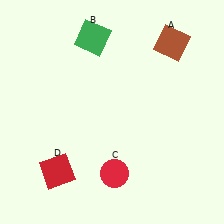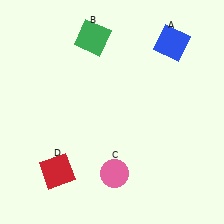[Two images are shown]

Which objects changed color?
A changed from brown to blue. C changed from red to pink.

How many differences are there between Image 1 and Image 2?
There are 2 differences between the two images.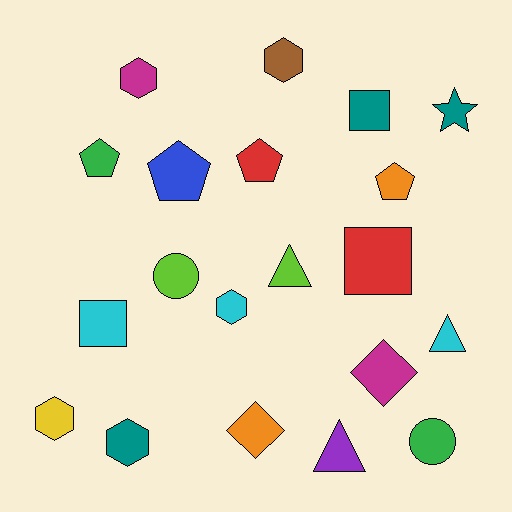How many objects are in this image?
There are 20 objects.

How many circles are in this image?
There are 2 circles.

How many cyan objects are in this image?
There are 3 cyan objects.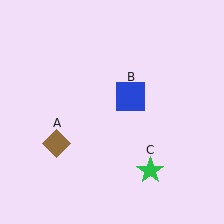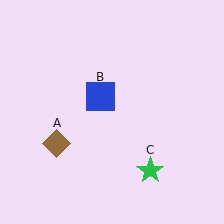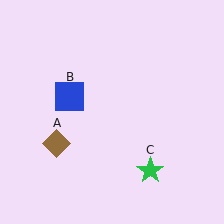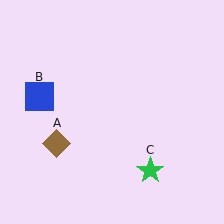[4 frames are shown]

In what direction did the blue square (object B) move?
The blue square (object B) moved left.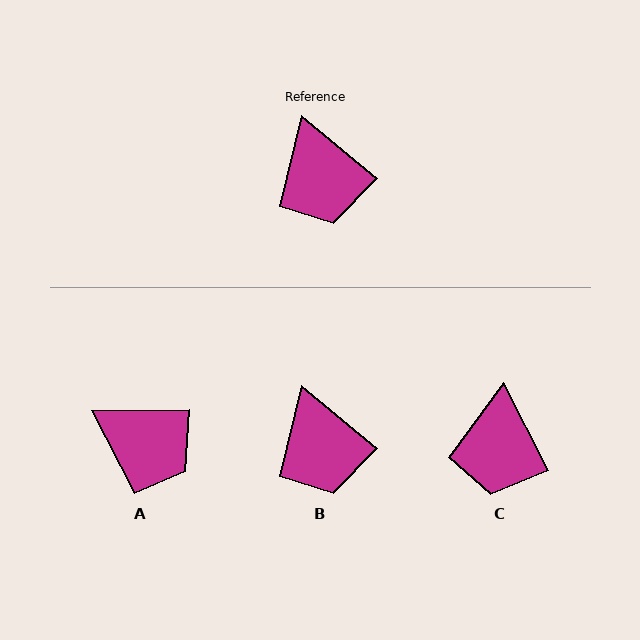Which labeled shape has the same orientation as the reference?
B.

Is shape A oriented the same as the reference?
No, it is off by about 40 degrees.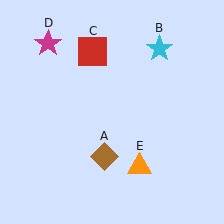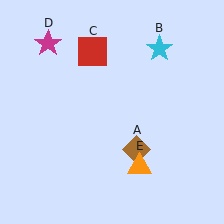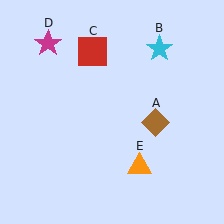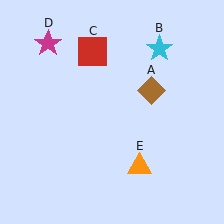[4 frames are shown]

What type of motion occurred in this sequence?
The brown diamond (object A) rotated counterclockwise around the center of the scene.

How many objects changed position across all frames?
1 object changed position: brown diamond (object A).